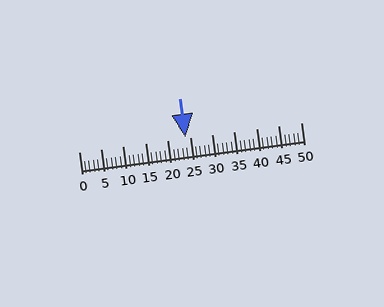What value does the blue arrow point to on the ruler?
The blue arrow points to approximately 24.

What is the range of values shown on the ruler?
The ruler shows values from 0 to 50.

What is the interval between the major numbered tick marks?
The major tick marks are spaced 5 units apart.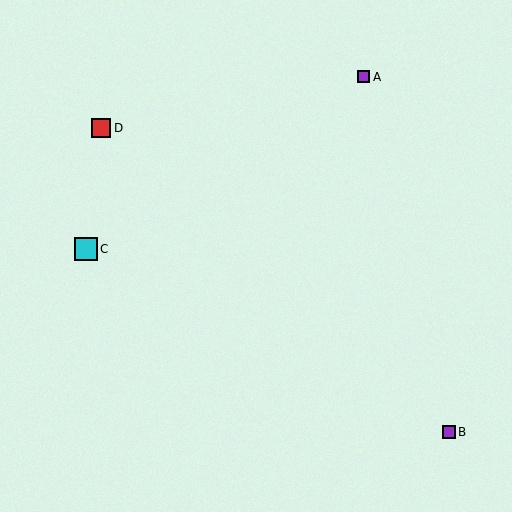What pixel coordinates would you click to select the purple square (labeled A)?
Click at (364, 77) to select the purple square A.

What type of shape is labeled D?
Shape D is a red square.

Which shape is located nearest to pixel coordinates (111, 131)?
The red square (labeled D) at (101, 128) is nearest to that location.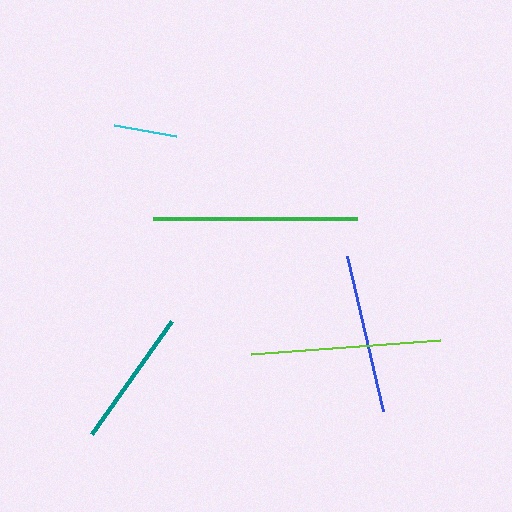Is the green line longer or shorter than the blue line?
The green line is longer than the blue line.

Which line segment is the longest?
The green line is the longest at approximately 204 pixels.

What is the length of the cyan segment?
The cyan segment is approximately 63 pixels long.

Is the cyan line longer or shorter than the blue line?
The blue line is longer than the cyan line.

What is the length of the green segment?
The green segment is approximately 204 pixels long.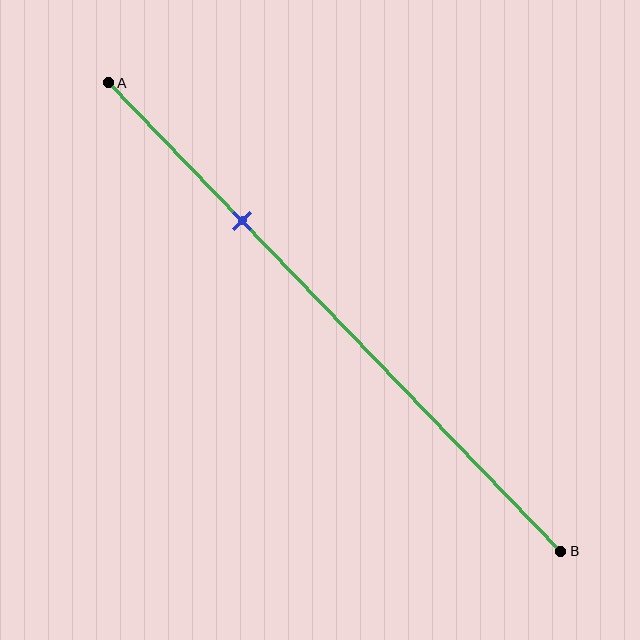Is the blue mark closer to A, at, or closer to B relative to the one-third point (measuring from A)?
The blue mark is closer to point A than the one-third point of segment AB.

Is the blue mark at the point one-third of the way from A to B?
No, the mark is at about 30% from A, not at the 33% one-third point.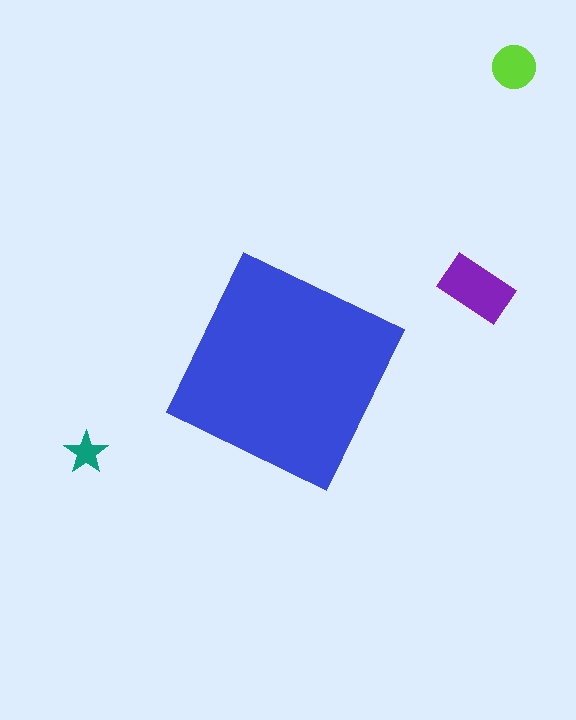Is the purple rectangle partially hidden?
No, the purple rectangle is fully visible.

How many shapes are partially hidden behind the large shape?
0 shapes are partially hidden.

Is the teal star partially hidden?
No, the teal star is fully visible.